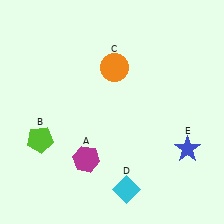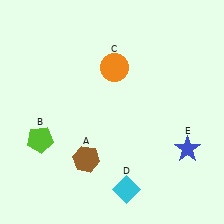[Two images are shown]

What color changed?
The hexagon (A) changed from magenta in Image 1 to brown in Image 2.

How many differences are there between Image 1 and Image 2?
There is 1 difference between the two images.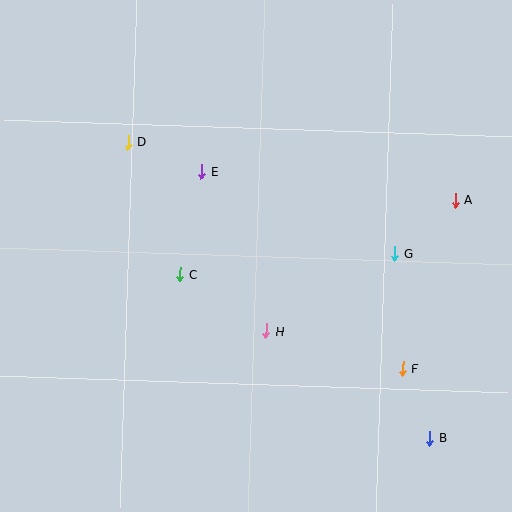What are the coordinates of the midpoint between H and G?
The midpoint between H and G is at (331, 292).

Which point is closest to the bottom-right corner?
Point B is closest to the bottom-right corner.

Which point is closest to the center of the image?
Point H at (266, 331) is closest to the center.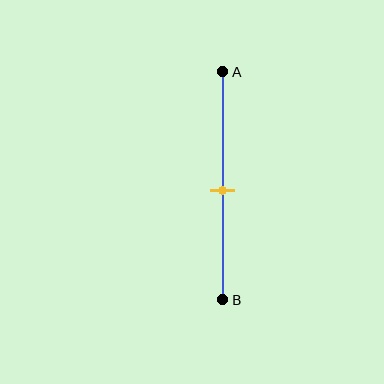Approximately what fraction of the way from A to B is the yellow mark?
The yellow mark is approximately 50% of the way from A to B.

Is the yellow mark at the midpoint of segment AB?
Yes, the mark is approximately at the midpoint.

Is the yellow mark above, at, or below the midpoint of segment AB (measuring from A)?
The yellow mark is approximately at the midpoint of segment AB.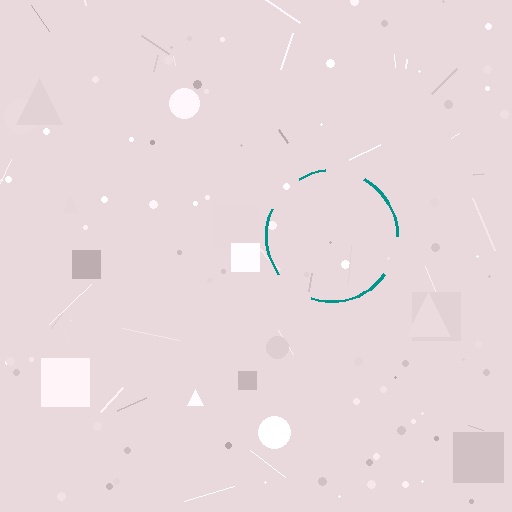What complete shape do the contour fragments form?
The contour fragments form a circle.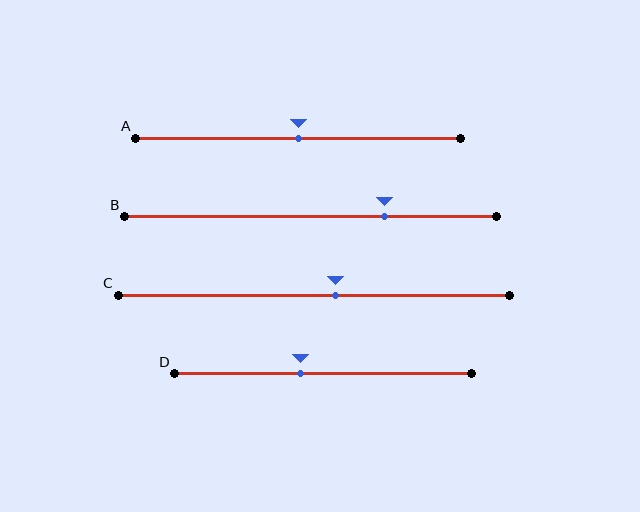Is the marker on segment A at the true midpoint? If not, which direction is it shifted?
Yes, the marker on segment A is at the true midpoint.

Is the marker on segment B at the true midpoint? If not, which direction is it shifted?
No, the marker on segment B is shifted to the right by about 20% of the segment length.